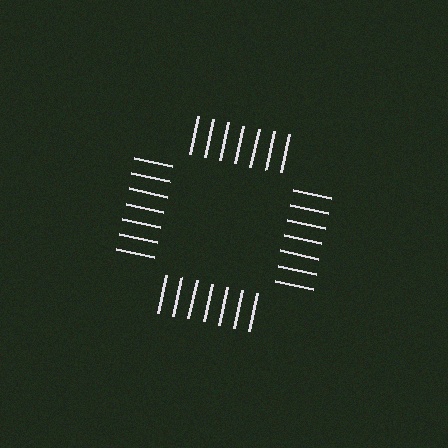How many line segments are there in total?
28 — 7 along each of the 4 edges.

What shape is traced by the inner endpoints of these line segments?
An illusory square — the line segments terminate on its edges but no continuous stroke is drawn.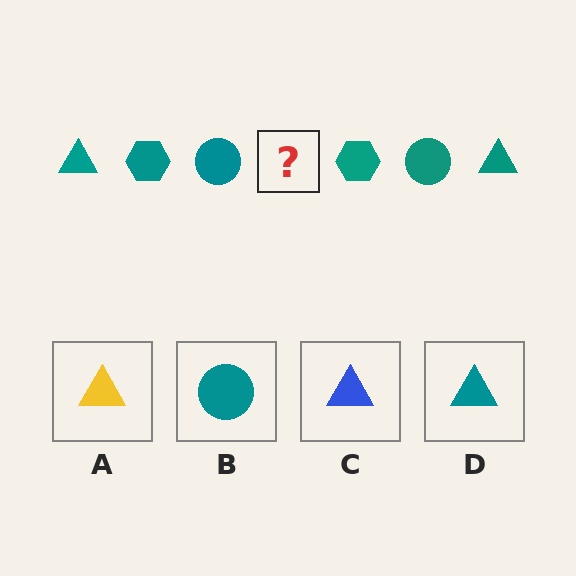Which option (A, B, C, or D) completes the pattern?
D.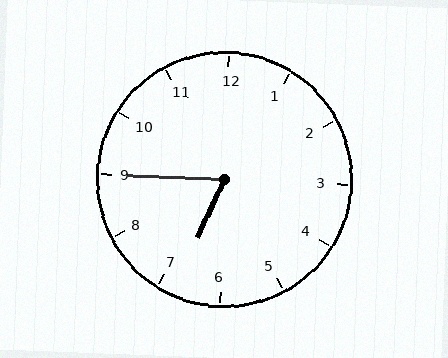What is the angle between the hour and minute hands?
Approximately 68 degrees.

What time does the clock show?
6:45.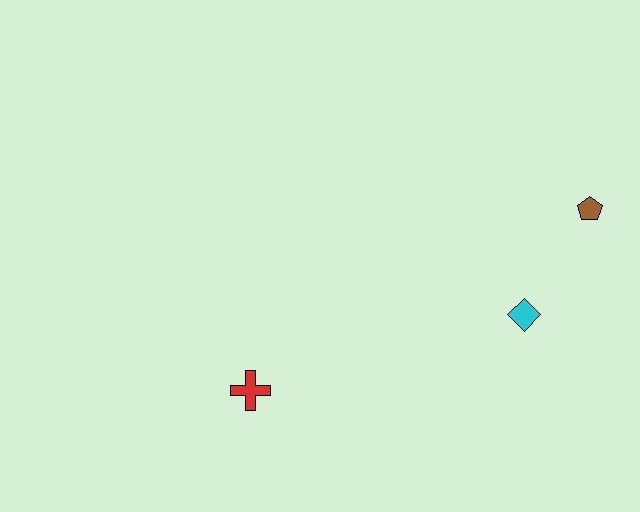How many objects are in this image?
There are 3 objects.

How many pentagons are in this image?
There is 1 pentagon.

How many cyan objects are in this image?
There is 1 cyan object.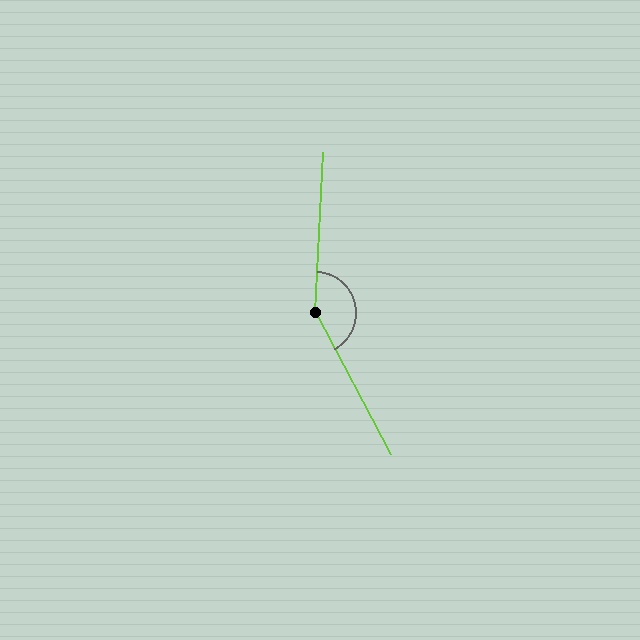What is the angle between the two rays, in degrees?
Approximately 149 degrees.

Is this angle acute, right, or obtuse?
It is obtuse.